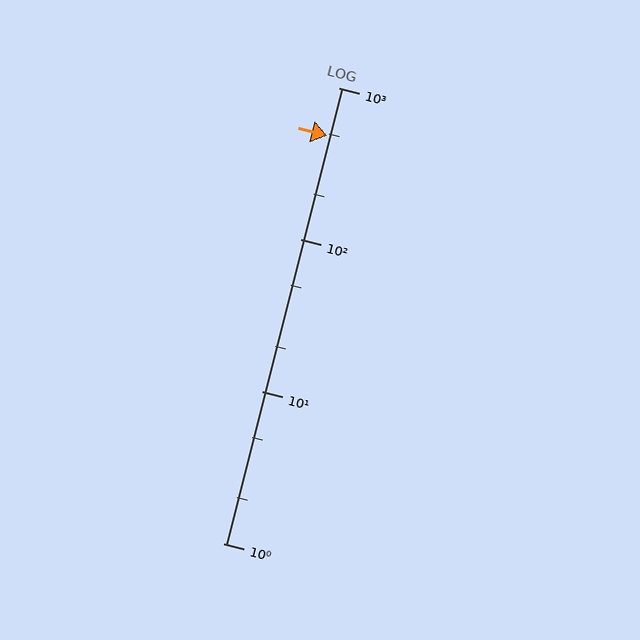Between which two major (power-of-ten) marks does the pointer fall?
The pointer is between 100 and 1000.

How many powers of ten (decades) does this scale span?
The scale spans 3 decades, from 1 to 1000.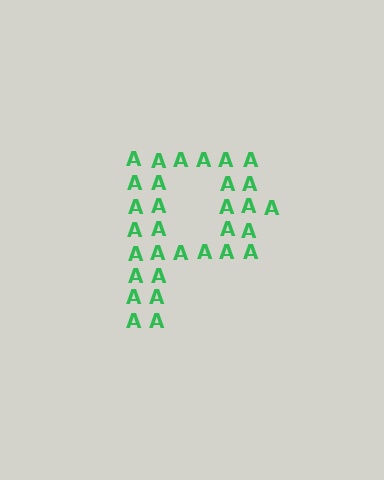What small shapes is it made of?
It is made of small letter A's.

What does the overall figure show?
The overall figure shows the letter P.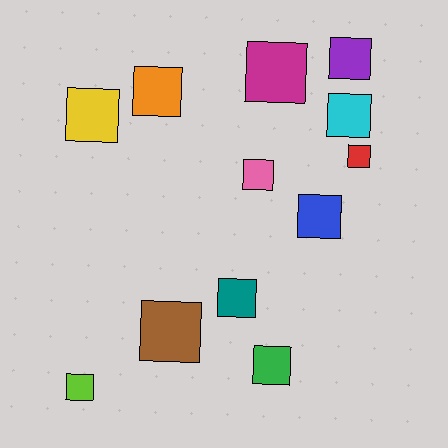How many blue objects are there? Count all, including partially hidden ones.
There is 1 blue object.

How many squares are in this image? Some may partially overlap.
There are 12 squares.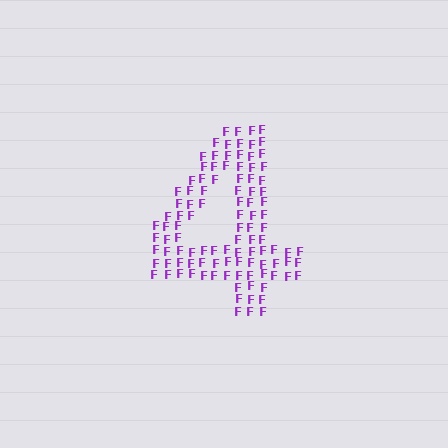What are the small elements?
The small elements are letter F's.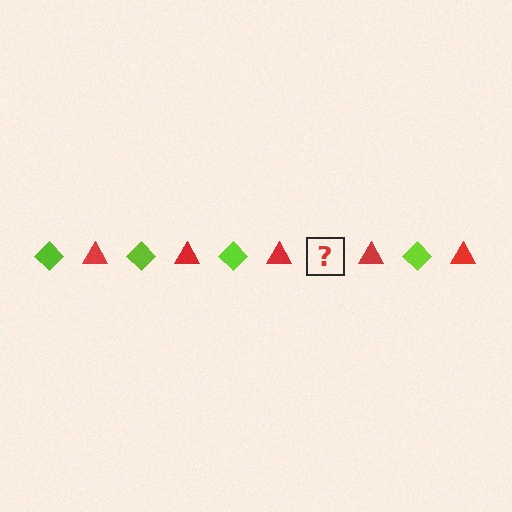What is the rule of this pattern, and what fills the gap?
The rule is that the pattern alternates between lime diamond and red triangle. The gap should be filled with a lime diamond.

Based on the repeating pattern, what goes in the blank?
The blank should be a lime diamond.